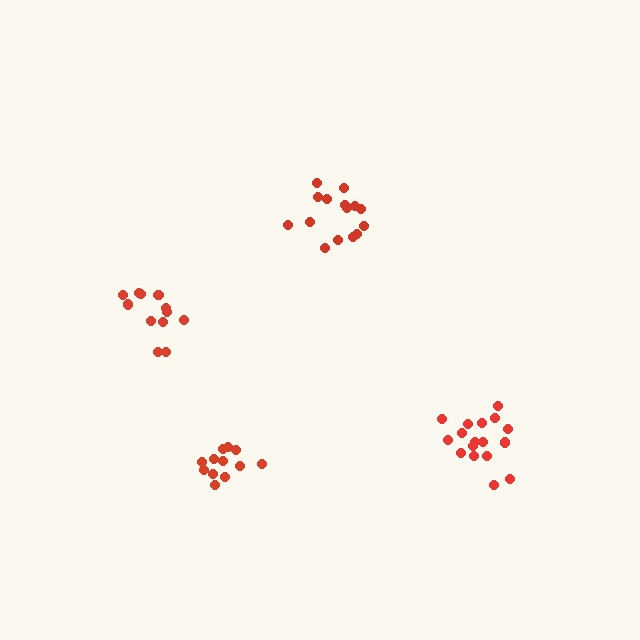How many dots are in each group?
Group 1: 17 dots, Group 2: 12 dots, Group 3: 15 dots, Group 4: 12 dots (56 total).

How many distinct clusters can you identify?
There are 4 distinct clusters.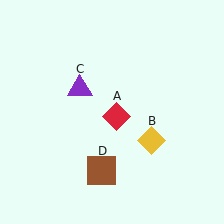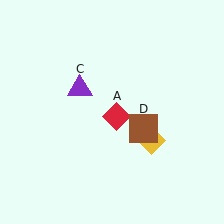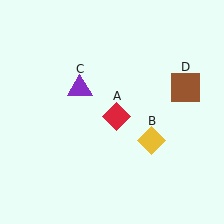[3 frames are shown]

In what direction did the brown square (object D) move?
The brown square (object D) moved up and to the right.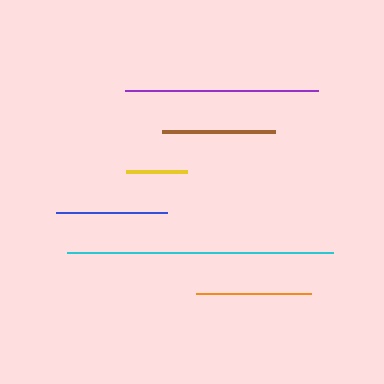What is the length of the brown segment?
The brown segment is approximately 113 pixels long.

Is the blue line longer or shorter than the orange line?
The orange line is longer than the blue line.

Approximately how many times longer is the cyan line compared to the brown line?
The cyan line is approximately 2.4 times the length of the brown line.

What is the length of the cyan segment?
The cyan segment is approximately 266 pixels long.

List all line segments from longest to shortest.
From longest to shortest: cyan, purple, orange, brown, blue, yellow.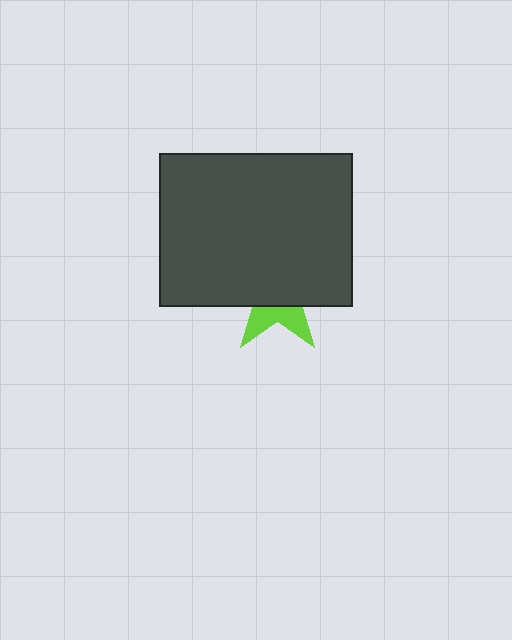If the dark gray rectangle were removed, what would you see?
You would see the complete lime star.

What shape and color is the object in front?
The object in front is a dark gray rectangle.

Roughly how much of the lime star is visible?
A small part of it is visible (roughly 33%).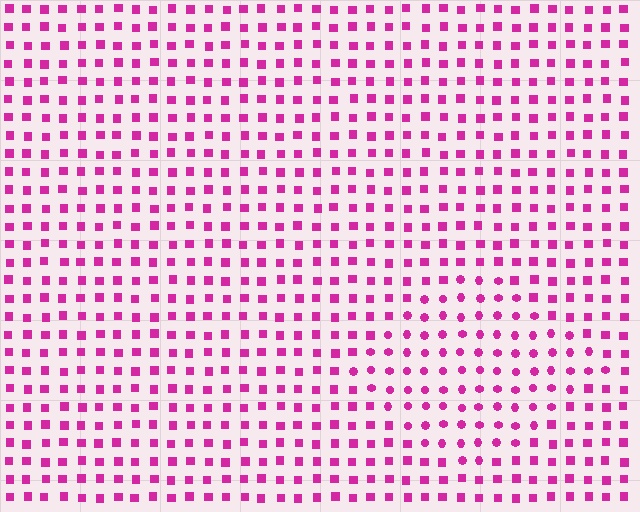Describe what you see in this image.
The image is filled with small magenta elements arranged in a uniform grid. A diamond-shaped region contains circles, while the surrounding area contains squares. The boundary is defined purely by the change in element shape.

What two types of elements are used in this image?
The image uses circles inside the diamond region and squares outside it.